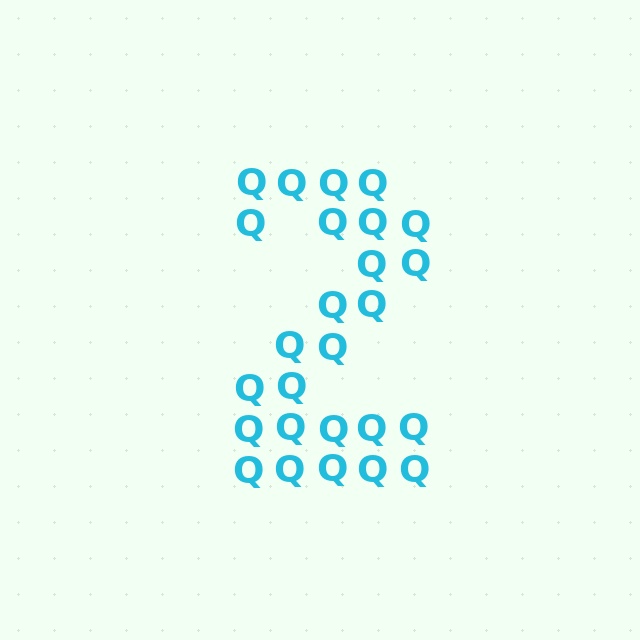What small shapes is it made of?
It is made of small letter Q's.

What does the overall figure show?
The overall figure shows the digit 2.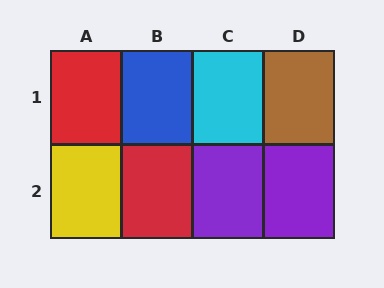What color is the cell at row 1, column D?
Brown.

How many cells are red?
2 cells are red.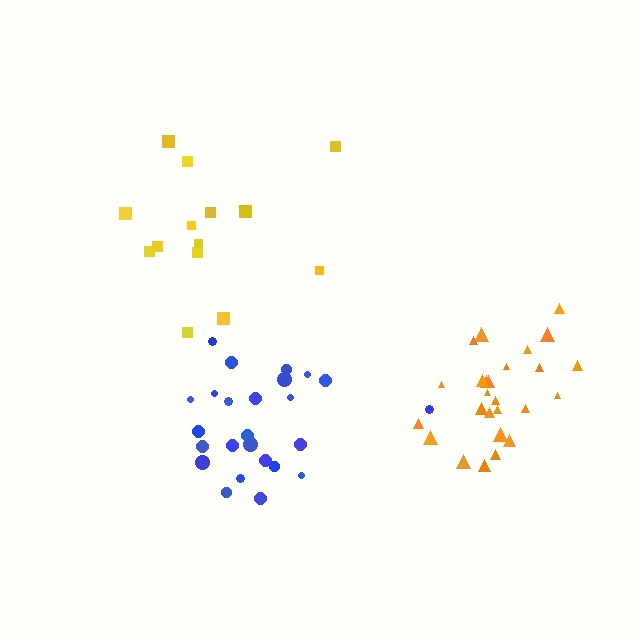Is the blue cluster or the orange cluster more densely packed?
Orange.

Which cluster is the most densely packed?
Orange.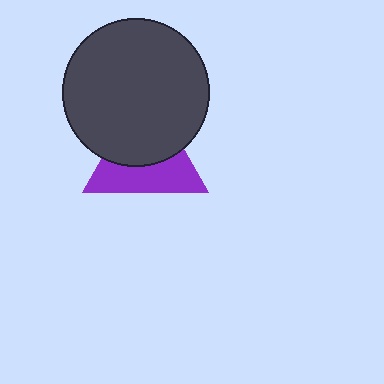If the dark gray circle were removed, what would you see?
You would see the complete purple triangle.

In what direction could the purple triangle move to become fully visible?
The purple triangle could move down. That would shift it out from behind the dark gray circle entirely.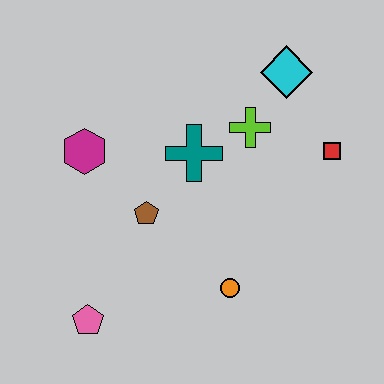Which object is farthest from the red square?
The pink pentagon is farthest from the red square.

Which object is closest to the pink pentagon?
The brown pentagon is closest to the pink pentagon.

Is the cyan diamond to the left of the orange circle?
No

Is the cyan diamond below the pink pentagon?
No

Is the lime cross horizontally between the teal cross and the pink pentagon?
No